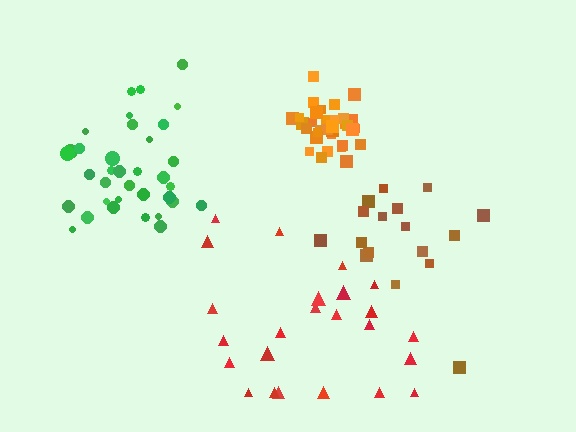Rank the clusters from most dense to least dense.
orange, green, brown, red.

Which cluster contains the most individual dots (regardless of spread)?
Green (35).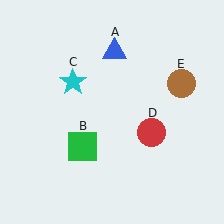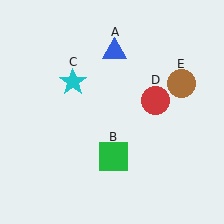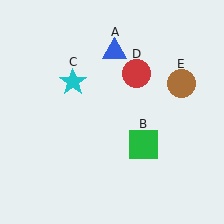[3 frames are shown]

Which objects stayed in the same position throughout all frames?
Blue triangle (object A) and cyan star (object C) and brown circle (object E) remained stationary.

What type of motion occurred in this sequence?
The green square (object B), red circle (object D) rotated counterclockwise around the center of the scene.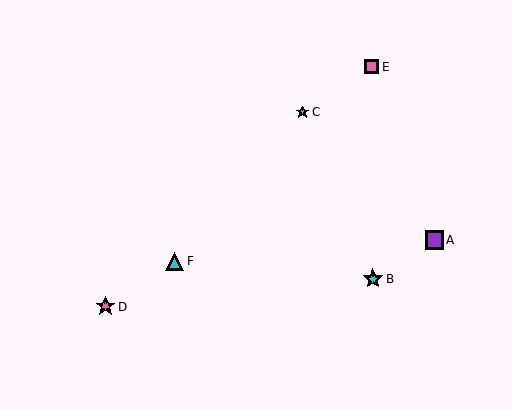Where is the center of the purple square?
The center of the purple square is at (434, 240).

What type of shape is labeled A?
Shape A is a purple square.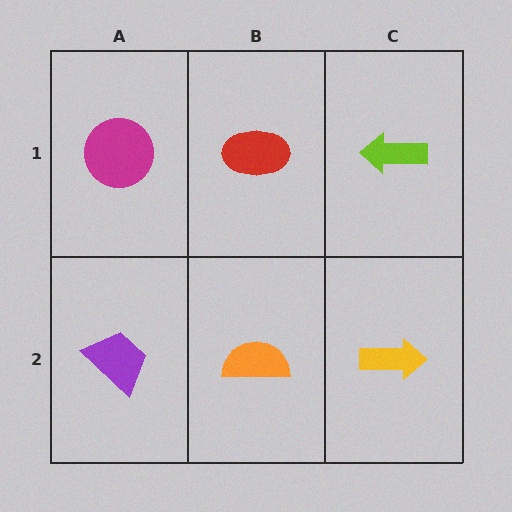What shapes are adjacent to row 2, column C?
A lime arrow (row 1, column C), an orange semicircle (row 2, column B).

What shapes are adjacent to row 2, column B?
A red ellipse (row 1, column B), a purple trapezoid (row 2, column A), a yellow arrow (row 2, column C).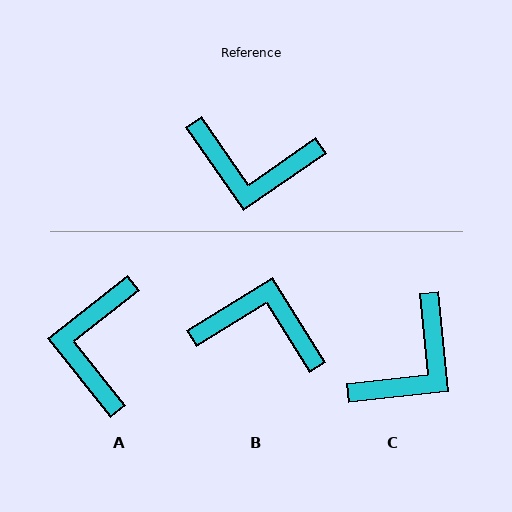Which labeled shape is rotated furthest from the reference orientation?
B, about 177 degrees away.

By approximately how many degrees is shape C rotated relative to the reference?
Approximately 61 degrees counter-clockwise.